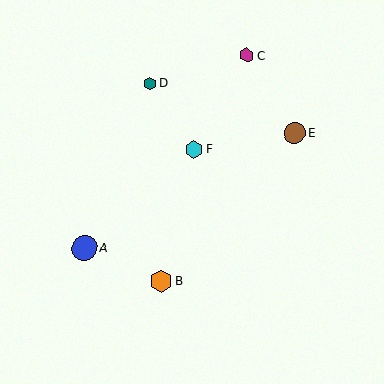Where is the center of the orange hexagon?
The center of the orange hexagon is at (161, 281).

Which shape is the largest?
The blue circle (labeled A) is the largest.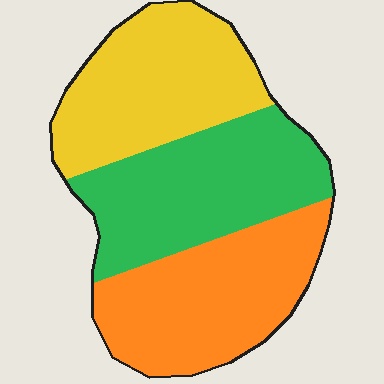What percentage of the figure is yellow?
Yellow takes up about one third (1/3) of the figure.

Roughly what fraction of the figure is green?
Green takes up between a quarter and a half of the figure.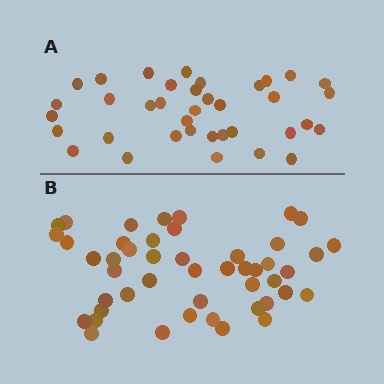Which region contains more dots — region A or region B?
Region B (the bottom region) has more dots.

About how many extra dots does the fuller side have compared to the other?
Region B has roughly 10 or so more dots than region A.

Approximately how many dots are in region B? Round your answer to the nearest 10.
About 50 dots. (The exact count is 47, which rounds to 50.)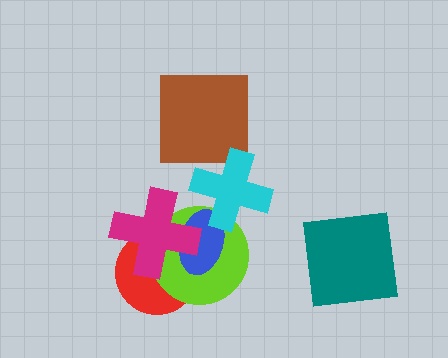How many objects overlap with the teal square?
0 objects overlap with the teal square.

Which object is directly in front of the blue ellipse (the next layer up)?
The magenta cross is directly in front of the blue ellipse.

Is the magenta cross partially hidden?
No, no other shape covers it.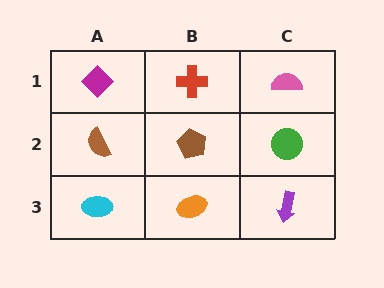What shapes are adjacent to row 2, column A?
A magenta diamond (row 1, column A), a cyan ellipse (row 3, column A), a brown pentagon (row 2, column B).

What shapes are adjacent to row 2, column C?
A pink semicircle (row 1, column C), a purple arrow (row 3, column C), a brown pentagon (row 2, column B).